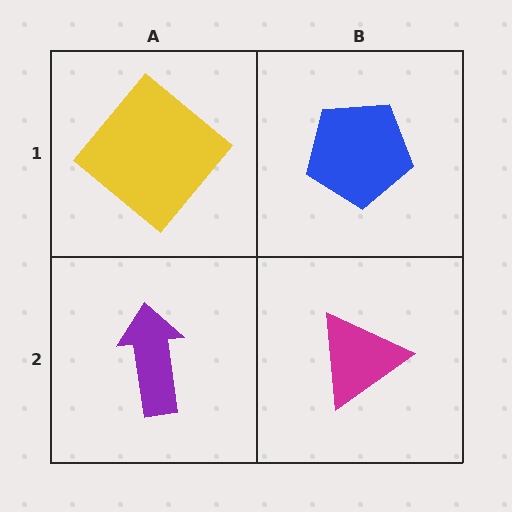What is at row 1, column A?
A yellow diamond.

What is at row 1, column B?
A blue pentagon.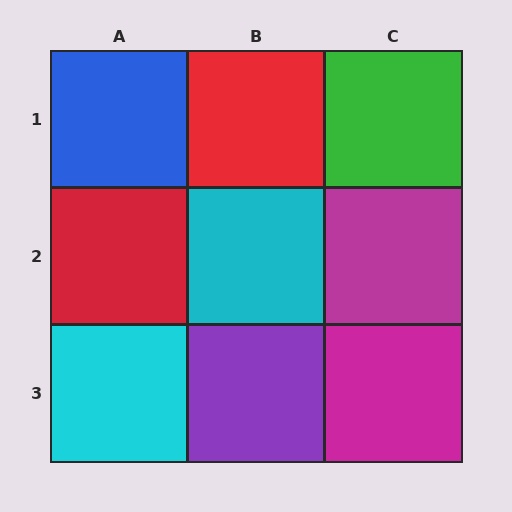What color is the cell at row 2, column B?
Cyan.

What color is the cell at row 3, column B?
Purple.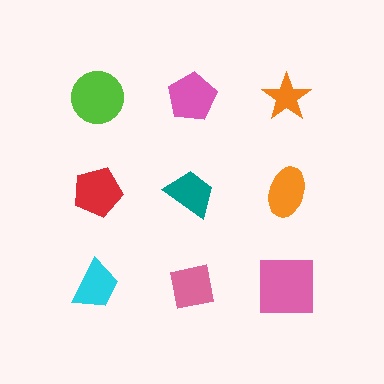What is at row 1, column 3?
An orange star.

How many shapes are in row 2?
3 shapes.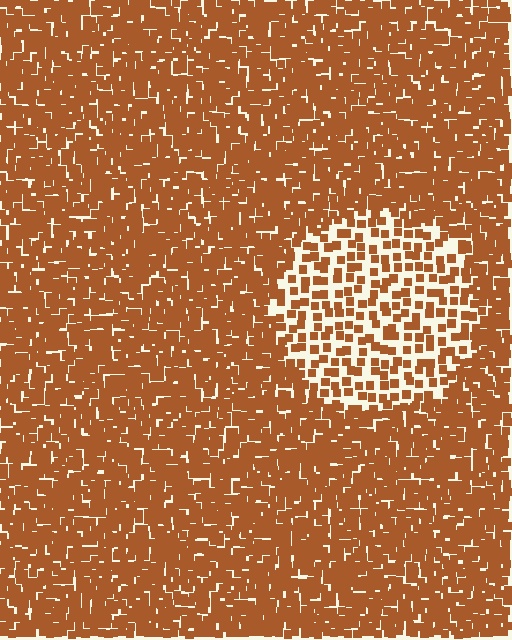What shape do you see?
I see a circle.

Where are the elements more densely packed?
The elements are more densely packed outside the circle boundary.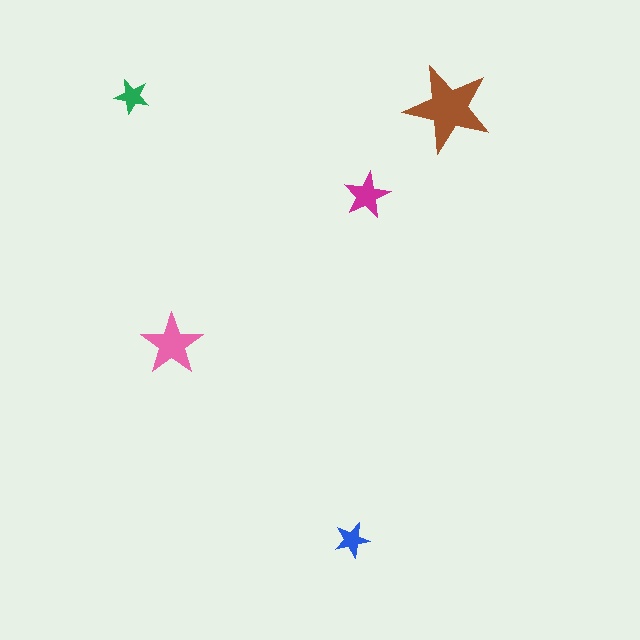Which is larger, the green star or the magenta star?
The magenta one.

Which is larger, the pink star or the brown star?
The brown one.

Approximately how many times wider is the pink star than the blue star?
About 2 times wider.